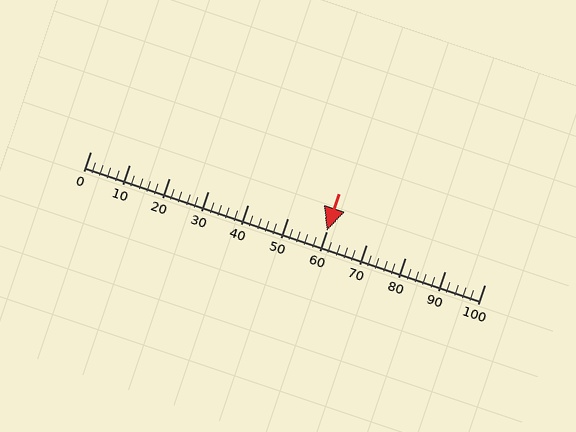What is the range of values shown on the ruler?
The ruler shows values from 0 to 100.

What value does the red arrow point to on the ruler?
The red arrow points to approximately 60.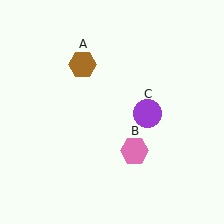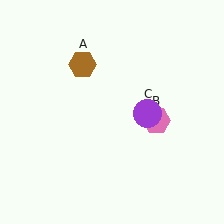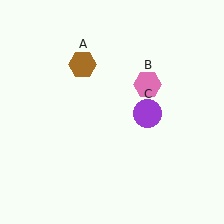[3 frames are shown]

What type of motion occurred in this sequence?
The pink hexagon (object B) rotated counterclockwise around the center of the scene.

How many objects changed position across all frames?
1 object changed position: pink hexagon (object B).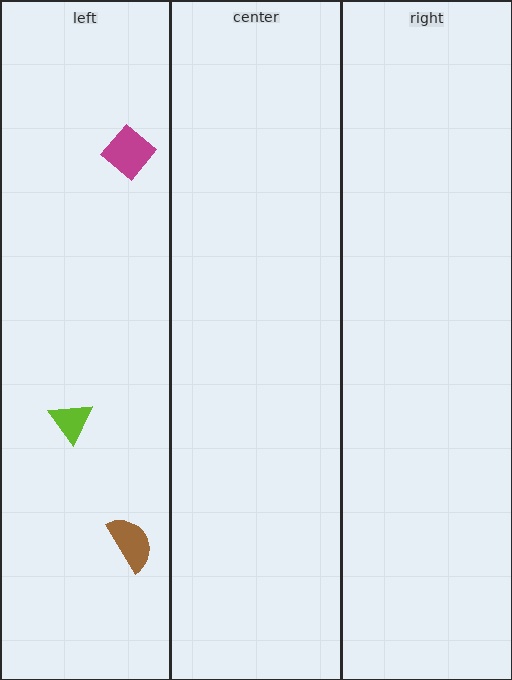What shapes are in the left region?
The magenta diamond, the lime triangle, the brown semicircle.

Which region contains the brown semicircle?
The left region.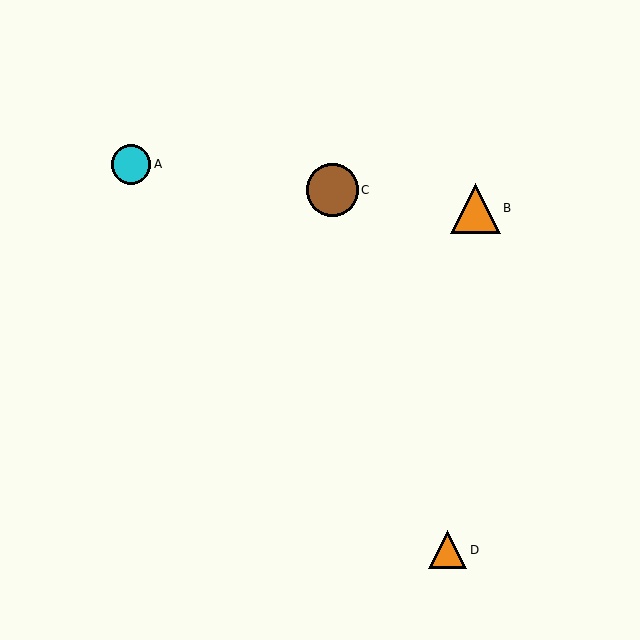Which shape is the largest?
The brown circle (labeled C) is the largest.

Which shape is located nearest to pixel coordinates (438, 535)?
The orange triangle (labeled D) at (448, 550) is nearest to that location.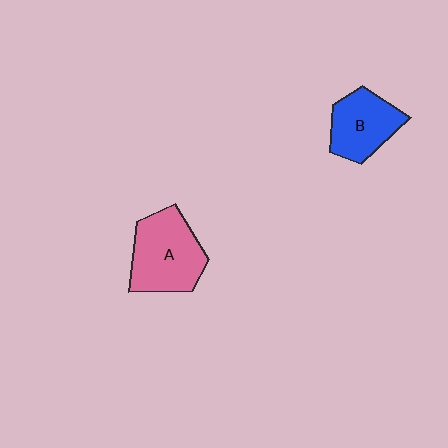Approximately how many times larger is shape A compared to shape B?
Approximately 1.3 times.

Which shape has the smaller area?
Shape B (blue).